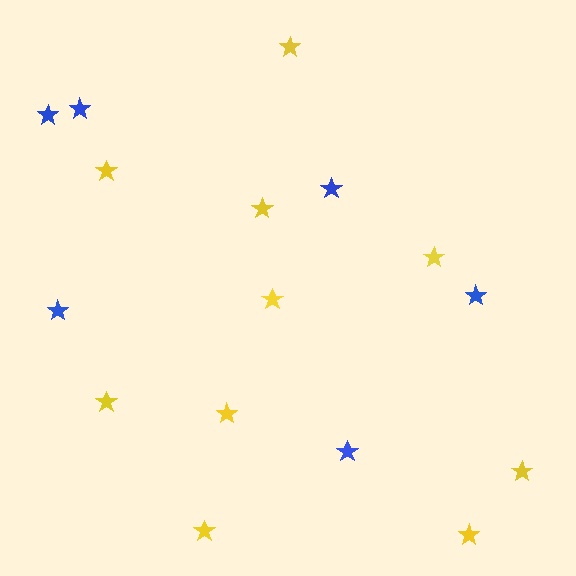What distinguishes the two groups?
There are 2 groups: one group of blue stars (6) and one group of yellow stars (10).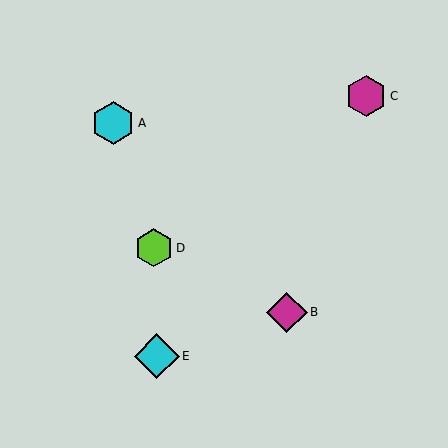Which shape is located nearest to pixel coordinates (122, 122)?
The cyan hexagon (labeled A) at (113, 123) is nearest to that location.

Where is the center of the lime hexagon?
The center of the lime hexagon is at (154, 248).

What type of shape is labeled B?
Shape B is a magenta diamond.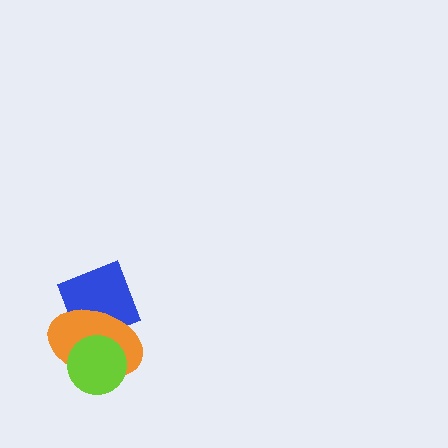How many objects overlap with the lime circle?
2 objects overlap with the lime circle.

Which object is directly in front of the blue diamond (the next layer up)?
The orange ellipse is directly in front of the blue diamond.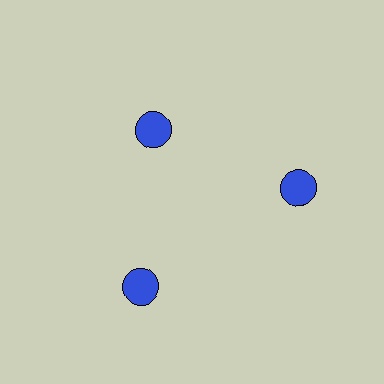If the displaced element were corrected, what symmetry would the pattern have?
It would have 3-fold rotational symmetry — the pattern would map onto itself every 120 degrees.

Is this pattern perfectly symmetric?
No. The 3 blue circles are arranged in a ring, but one element near the 11 o'clock position is pulled inward toward the center, breaking the 3-fold rotational symmetry.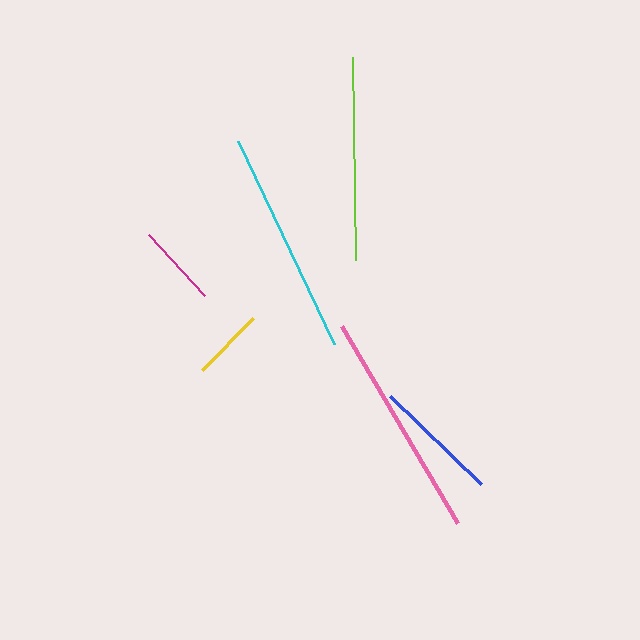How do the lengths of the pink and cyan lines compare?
The pink and cyan lines are approximately the same length.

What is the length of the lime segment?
The lime segment is approximately 203 pixels long.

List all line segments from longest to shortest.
From longest to shortest: pink, cyan, lime, blue, magenta, yellow.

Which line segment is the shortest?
The yellow line is the shortest at approximately 73 pixels.